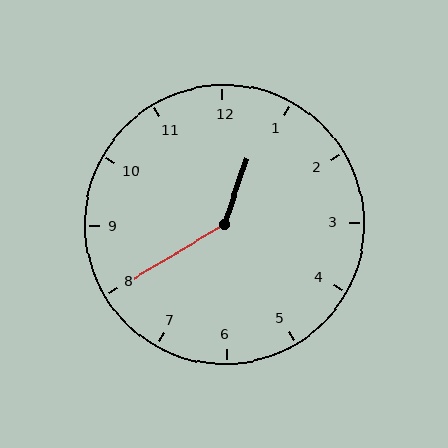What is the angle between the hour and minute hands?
Approximately 140 degrees.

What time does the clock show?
12:40.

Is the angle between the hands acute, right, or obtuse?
It is obtuse.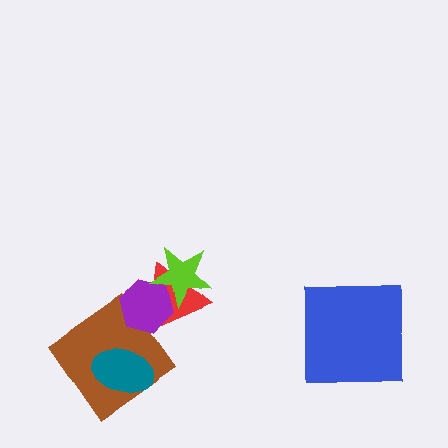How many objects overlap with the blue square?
0 objects overlap with the blue square.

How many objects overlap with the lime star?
2 objects overlap with the lime star.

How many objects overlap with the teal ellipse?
1 object overlaps with the teal ellipse.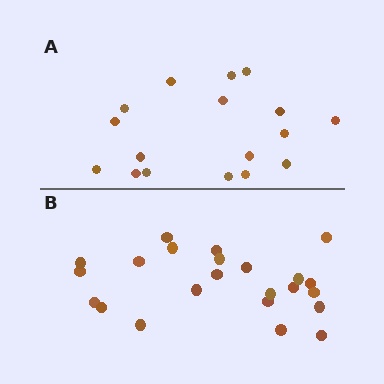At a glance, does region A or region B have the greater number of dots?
Region B (the bottom region) has more dots.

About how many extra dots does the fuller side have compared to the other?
Region B has about 6 more dots than region A.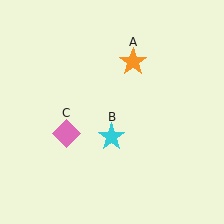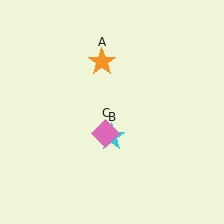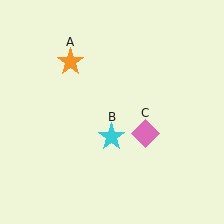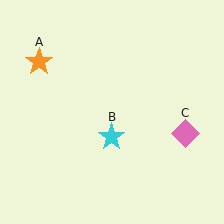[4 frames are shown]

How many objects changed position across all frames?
2 objects changed position: orange star (object A), pink diamond (object C).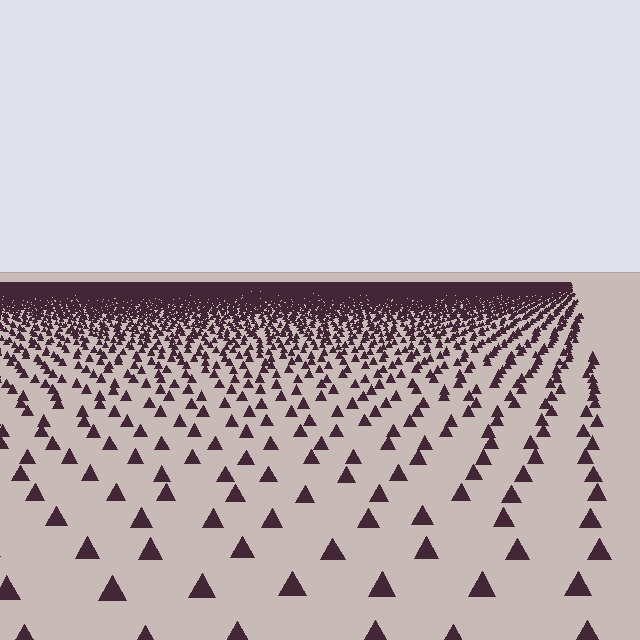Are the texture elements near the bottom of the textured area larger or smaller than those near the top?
Larger. Near the bottom, elements are closer to the viewer and appear at a bigger on-screen size.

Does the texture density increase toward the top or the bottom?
Density increases toward the top.